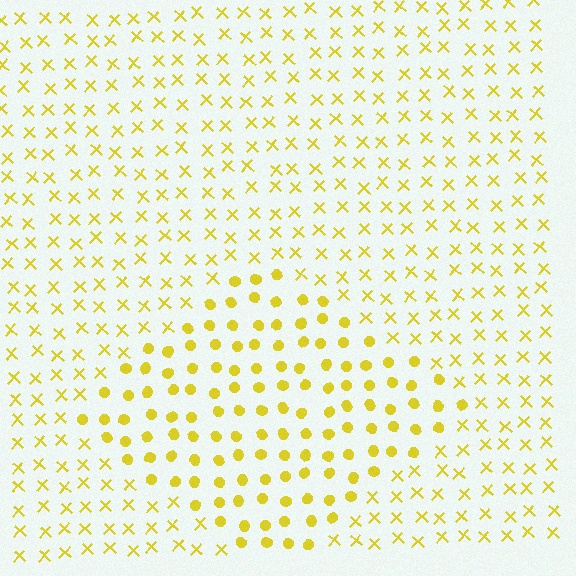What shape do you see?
I see a diamond.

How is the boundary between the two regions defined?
The boundary is defined by a change in element shape: circles inside vs. X marks outside. All elements share the same color and spacing.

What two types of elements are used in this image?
The image uses circles inside the diamond region and X marks outside it.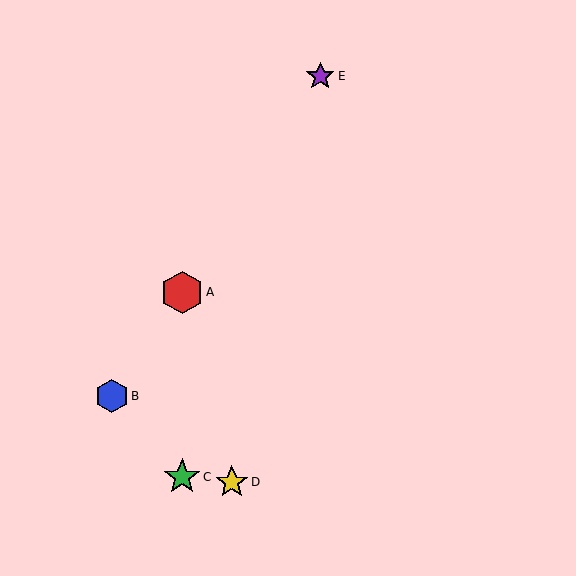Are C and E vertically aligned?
No, C is at x≈182 and E is at x≈320.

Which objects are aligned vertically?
Objects A, C are aligned vertically.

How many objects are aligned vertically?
2 objects (A, C) are aligned vertically.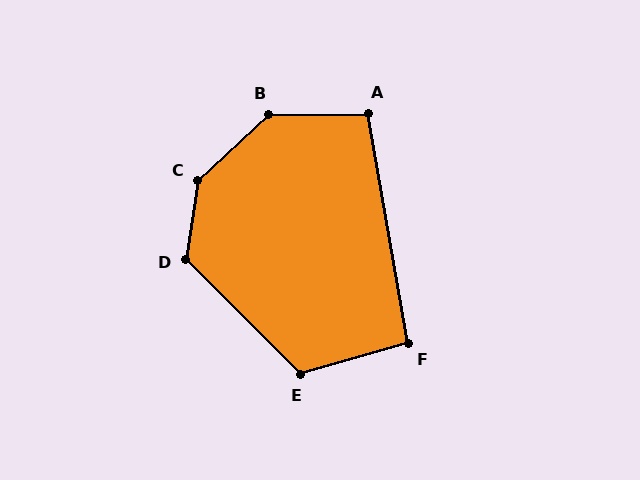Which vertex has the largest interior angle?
C, at approximately 142 degrees.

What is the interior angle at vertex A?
Approximately 99 degrees (obtuse).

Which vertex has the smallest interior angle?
F, at approximately 96 degrees.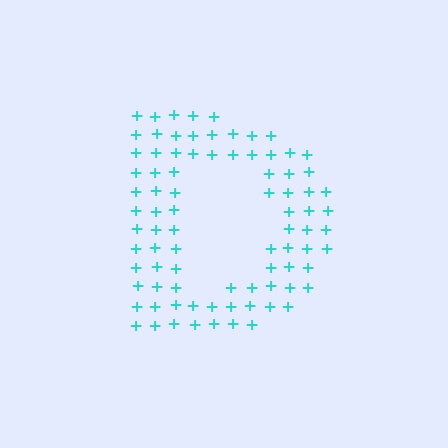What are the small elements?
The small elements are plus signs.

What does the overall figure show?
The overall figure shows the letter D.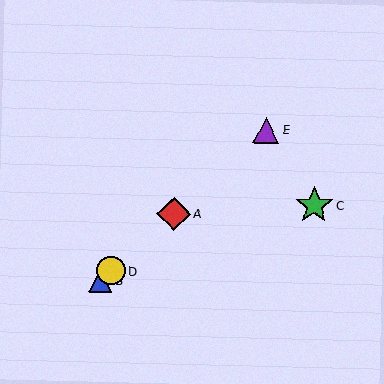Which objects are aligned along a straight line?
Objects A, B, D, E are aligned along a straight line.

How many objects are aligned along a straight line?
4 objects (A, B, D, E) are aligned along a straight line.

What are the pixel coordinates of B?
Object B is at (100, 281).